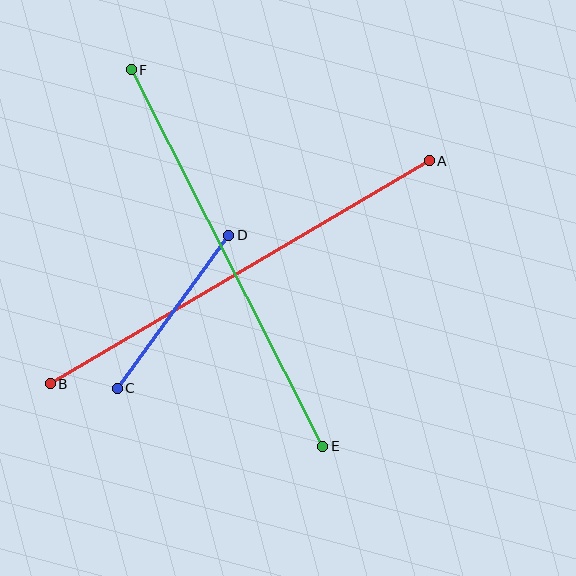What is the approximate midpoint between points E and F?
The midpoint is at approximately (227, 258) pixels.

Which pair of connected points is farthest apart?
Points A and B are farthest apart.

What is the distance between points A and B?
The distance is approximately 440 pixels.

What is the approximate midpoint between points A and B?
The midpoint is at approximately (240, 272) pixels.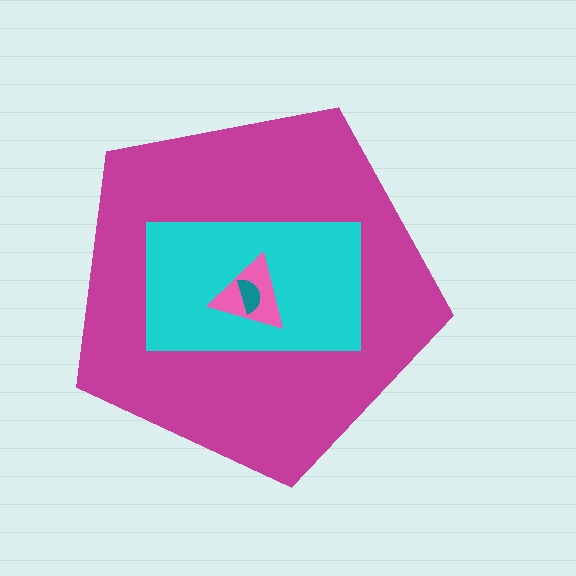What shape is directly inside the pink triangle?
The teal semicircle.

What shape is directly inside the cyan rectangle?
The pink triangle.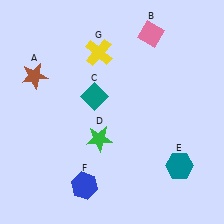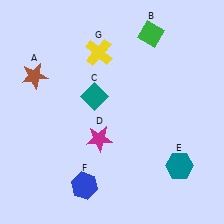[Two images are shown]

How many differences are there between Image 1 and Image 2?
There are 2 differences between the two images.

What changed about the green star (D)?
In Image 1, D is green. In Image 2, it changed to magenta.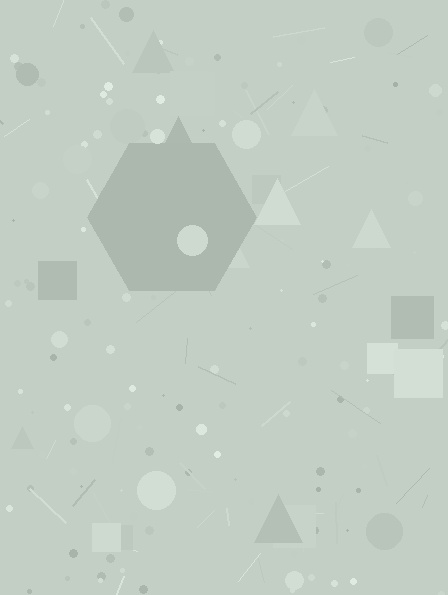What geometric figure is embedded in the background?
A hexagon is embedded in the background.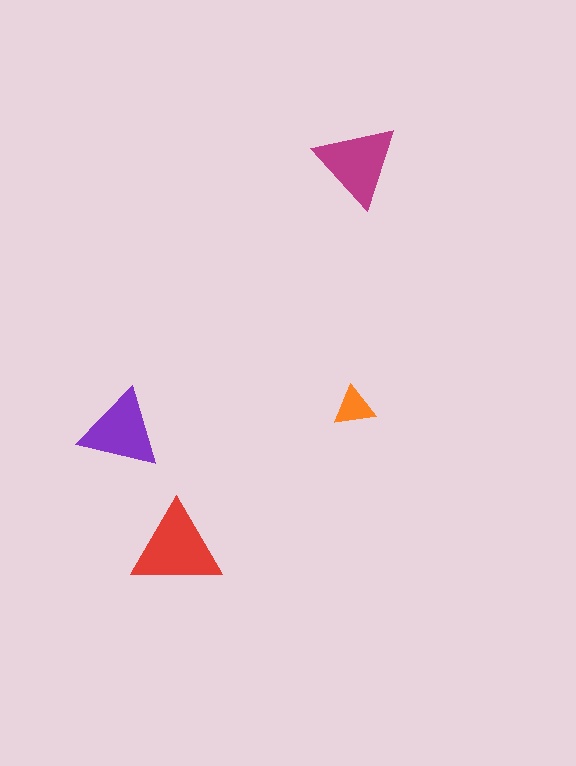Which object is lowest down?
The red triangle is bottommost.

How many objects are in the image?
There are 4 objects in the image.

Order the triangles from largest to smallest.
the red one, the magenta one, the purple one, the orange one.